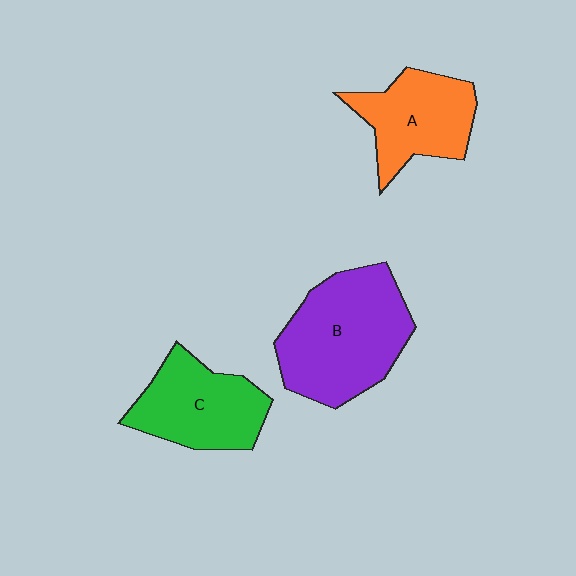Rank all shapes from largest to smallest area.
From largest to smallest: B (purple), C (green), A (orange).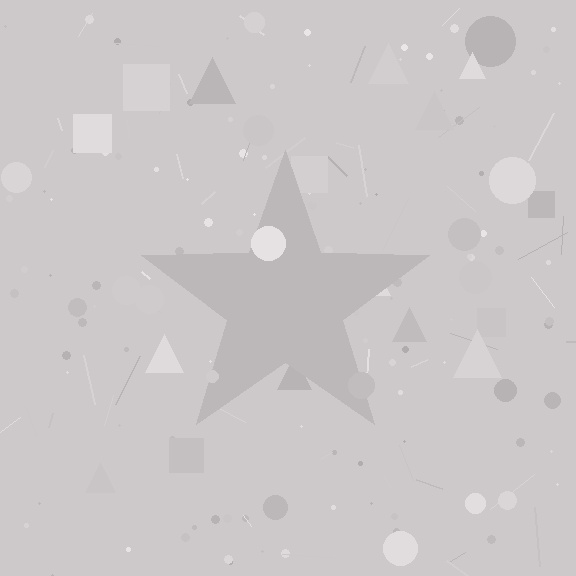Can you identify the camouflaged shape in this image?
The camouflaged shape is a star.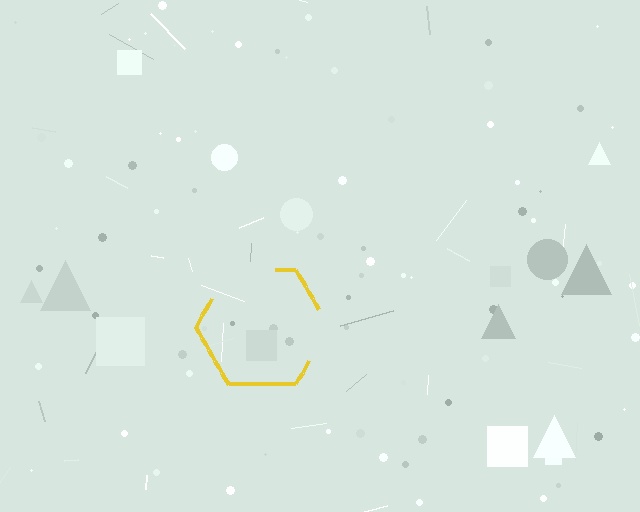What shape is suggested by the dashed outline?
The dashed outline suggests a hexagon.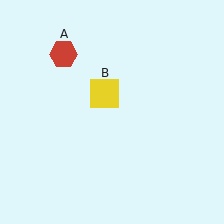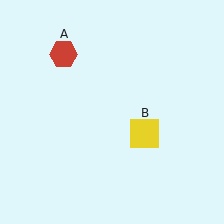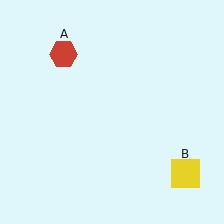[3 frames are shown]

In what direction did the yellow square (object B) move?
The yellow square (object B) moved down and to the right.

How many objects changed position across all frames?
1 object changed position: yellow square (object B).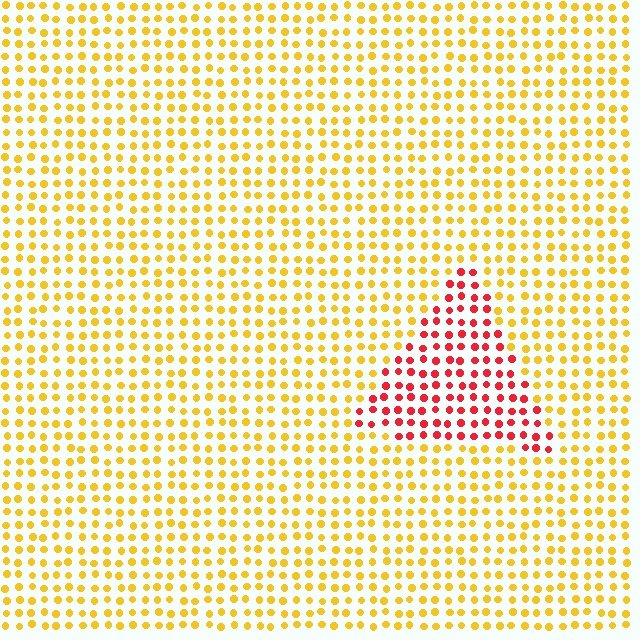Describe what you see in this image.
The image is filled with small yellow elements in a uniform arrangement. A triangle-shaped region is visible where the elements are tinted to a slightly different hue, forming a subtle color boundary.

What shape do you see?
I see a triangle.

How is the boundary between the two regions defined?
The boundary is defined purely by a slight shift in hue (about 54 degrees). Spacing, size, and orientation are identical on both sides.